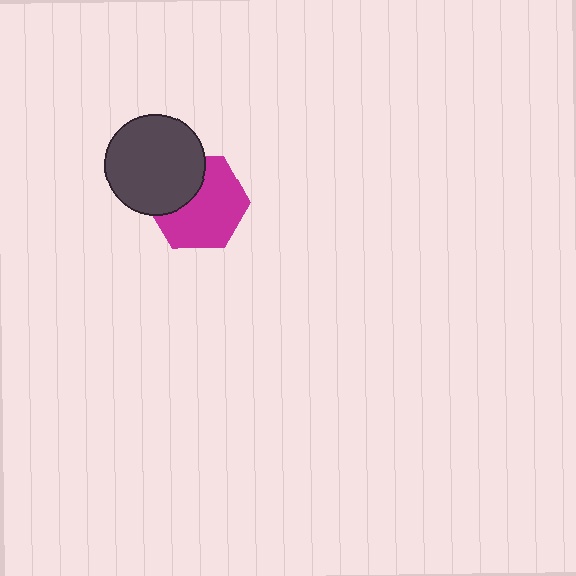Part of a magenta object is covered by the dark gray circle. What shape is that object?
It is a hexagon.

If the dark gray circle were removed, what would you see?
You would see the complete magenta hexagon.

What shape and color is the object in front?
The object in front is a dark gray circle.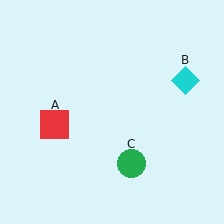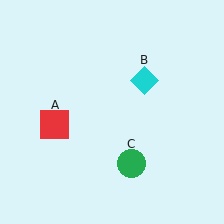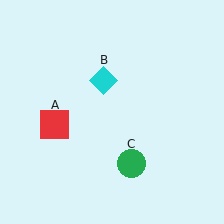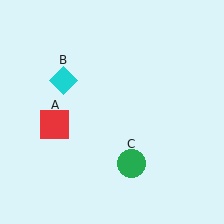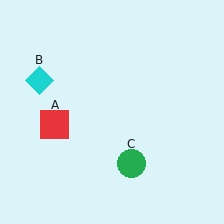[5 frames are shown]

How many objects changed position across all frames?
1 object changed position: cyan diamond (object B).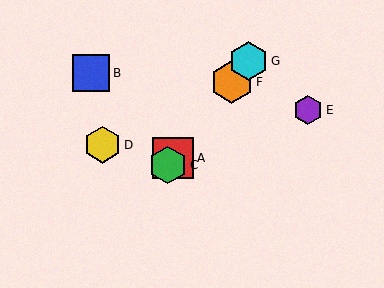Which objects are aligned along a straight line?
Objects A, C, F, G are aligned along a straight line.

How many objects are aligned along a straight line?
4 objects (A, C, F, G) are aligned along a straight line.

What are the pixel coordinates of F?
Object F is at (232, 82).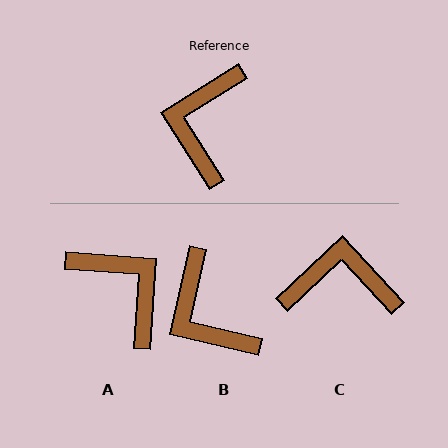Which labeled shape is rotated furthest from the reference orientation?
A, about 126 degrees away.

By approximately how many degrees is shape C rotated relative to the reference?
Approximately 79 degrees clockwise.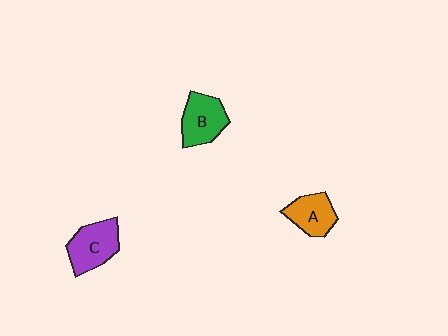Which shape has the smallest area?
Shape A (orange).